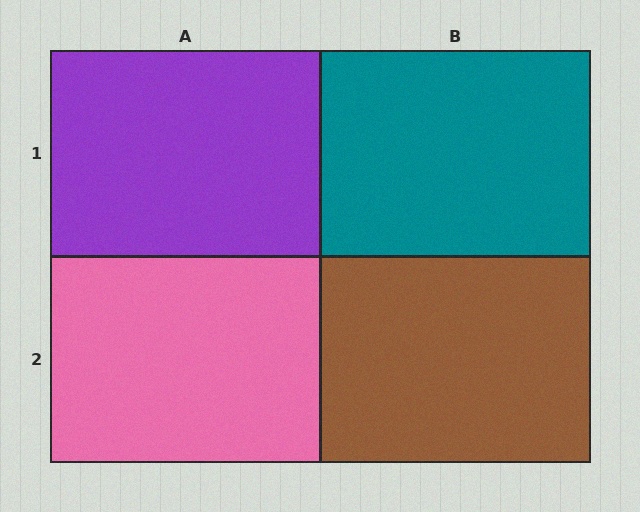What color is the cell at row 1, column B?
Teal.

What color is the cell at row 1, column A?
Purple.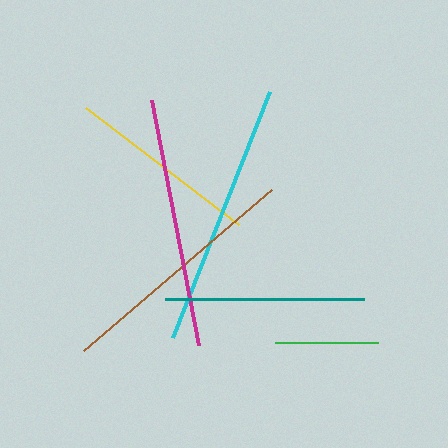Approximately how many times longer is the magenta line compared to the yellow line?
The magenta line is approximately 1.3 times the length of the yellow line.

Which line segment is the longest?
The cyan line is the longest at approximately 264 pixels.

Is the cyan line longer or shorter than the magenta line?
The cyan line is longer than the magenta line.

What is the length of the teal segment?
The teal segment is approximately 199 pixels long.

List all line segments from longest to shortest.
From longest to shortest: cyan, magenta, brown, teal, yellow, green.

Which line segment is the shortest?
The green line is the shortest at approximately 103 pixels.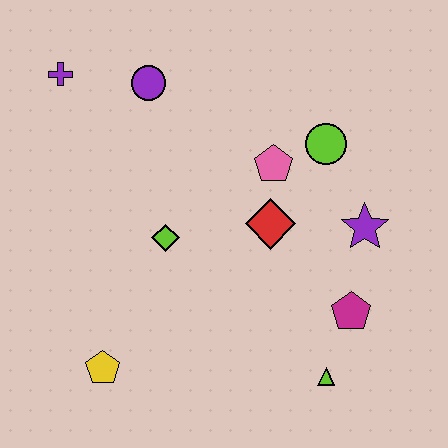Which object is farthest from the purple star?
The purple cross is farthest from the purple star.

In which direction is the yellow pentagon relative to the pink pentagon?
The yellow pentagon is below the pink pentagon.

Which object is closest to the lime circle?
The pink pentagon is closest to the lime circle.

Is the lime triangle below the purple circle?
Yes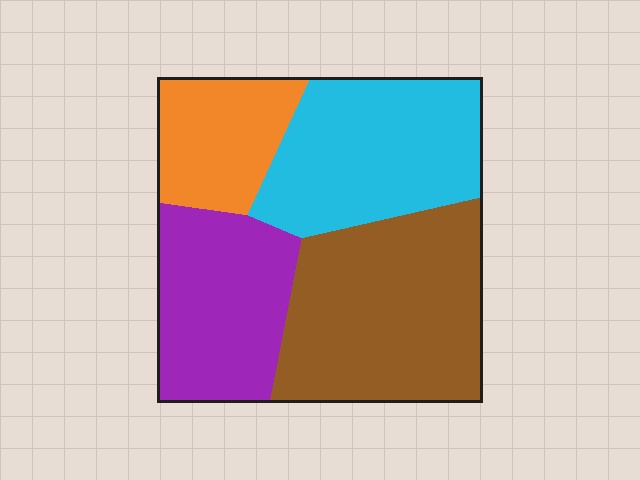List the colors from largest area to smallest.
From largest to smallest: brown, cyan, purple, orange.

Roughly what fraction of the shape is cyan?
Cyan covers about 30% of the shape.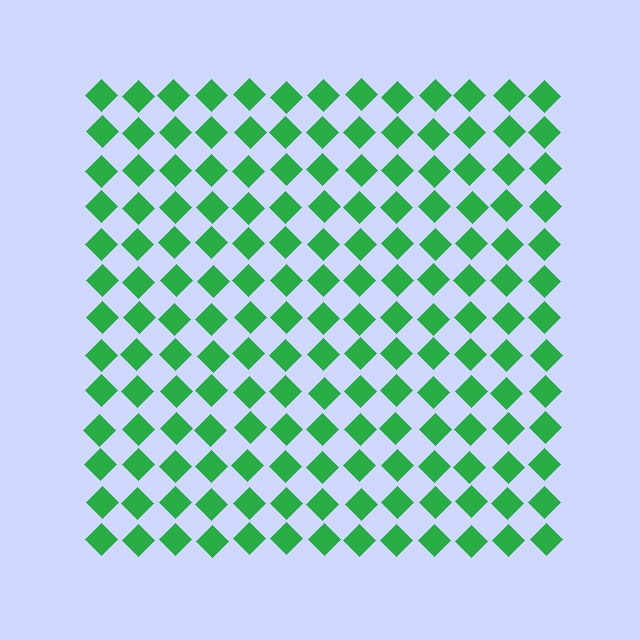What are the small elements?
The small elements are diamonds.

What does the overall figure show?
The overall figure shows a square.